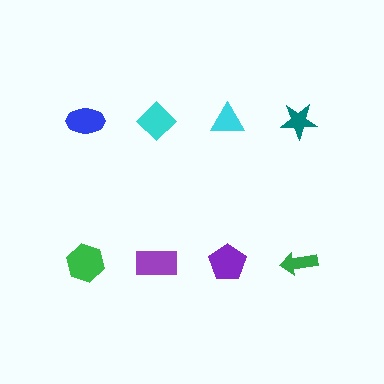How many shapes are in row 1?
4 shapes.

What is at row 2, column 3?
A purple pentagon.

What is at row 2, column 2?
A purple rectangle.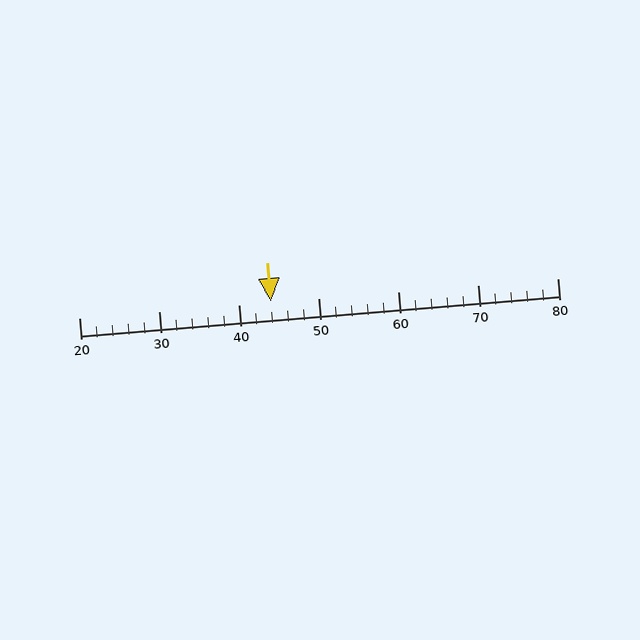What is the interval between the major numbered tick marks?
The major tick marks are spaced 10 units apart.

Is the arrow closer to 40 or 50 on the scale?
The arrow is closer to 40.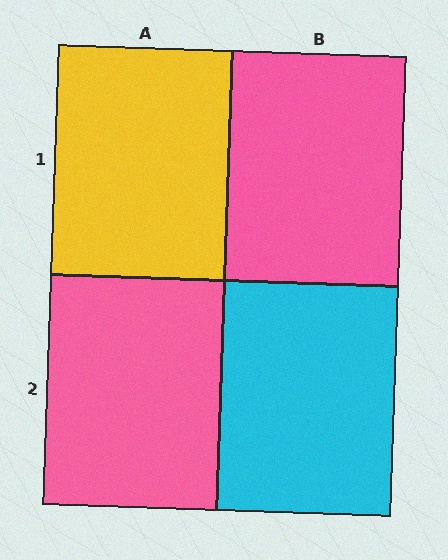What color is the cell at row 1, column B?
Pink.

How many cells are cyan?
1 cell is cyan.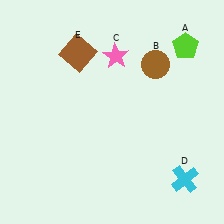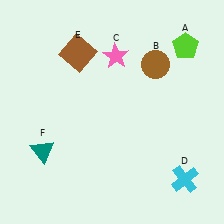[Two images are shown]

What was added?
A teal triangle (F) was added in Image 2.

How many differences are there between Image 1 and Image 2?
There is 1 difference between the two images.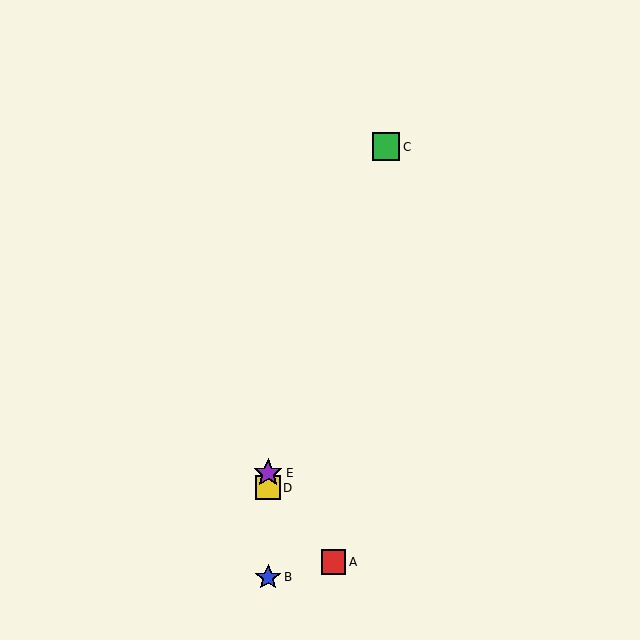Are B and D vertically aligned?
Yes, both are at x≈268.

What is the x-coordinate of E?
Object E is at x≈268.